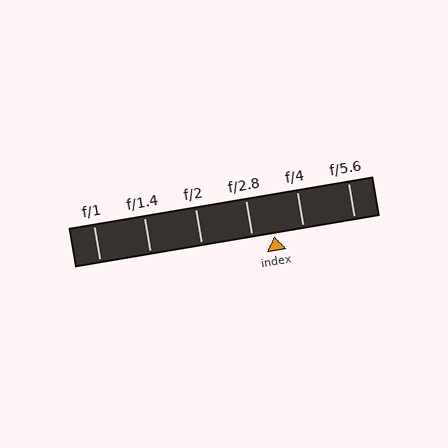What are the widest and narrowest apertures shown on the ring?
The widest aperture shown is f/1 and the narrowest is f/5.6.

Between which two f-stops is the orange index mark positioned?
The index mark is between f/2.8 and f/4.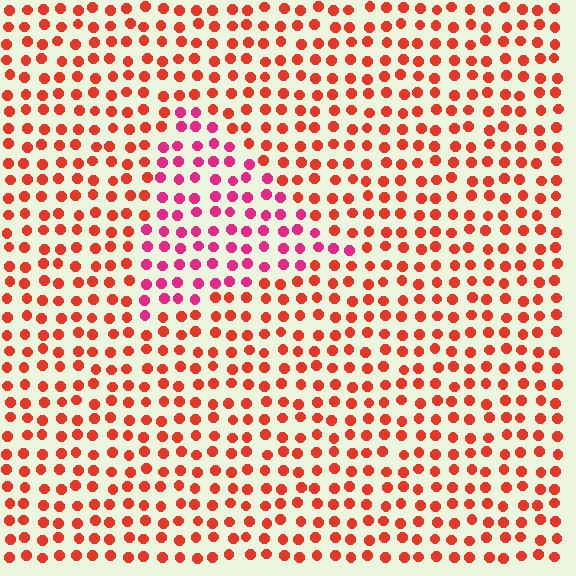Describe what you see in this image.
The image is filled with small red elements in a uniform arrangement. A triangle-shaped region is visible where the elements are tinted to a slightly different hue, forming a subtle color boundary.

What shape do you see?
I see a triangle.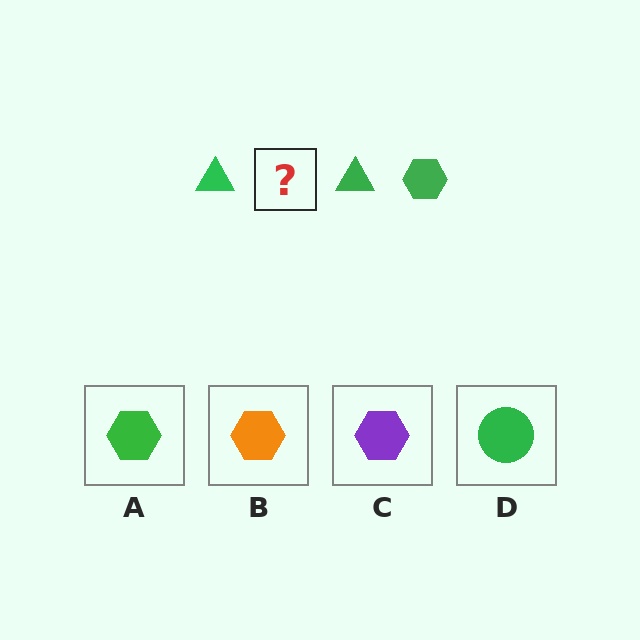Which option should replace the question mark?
Option A.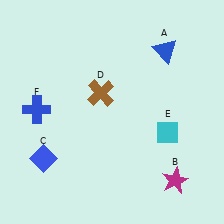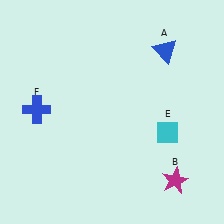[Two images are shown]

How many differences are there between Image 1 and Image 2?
There are 2 differences between the two images.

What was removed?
The brown cross (D), the blue diamond (C) were removed in Image 2.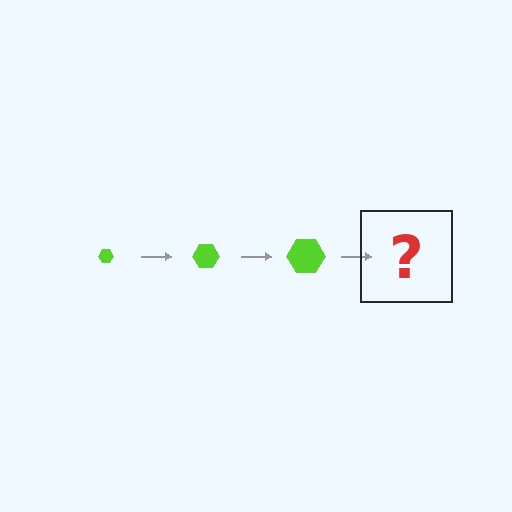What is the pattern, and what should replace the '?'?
The pattern is that the hexagon gets progressively larger each step. The '?' should be a lime hexagon, larger than the previous one.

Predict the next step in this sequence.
The next step is a lime hexagon, larger than the previous one.